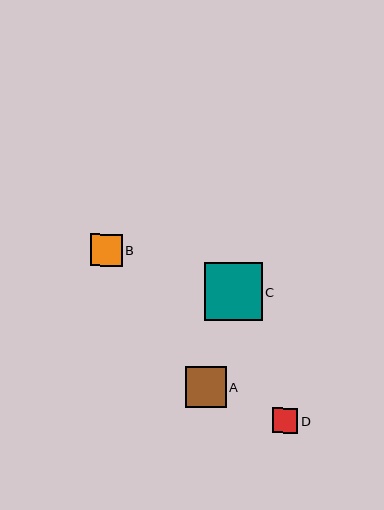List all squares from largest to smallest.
From largest to smallest: C, A, B, D.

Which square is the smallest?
Square D is the smallest with a size of approximately 25 pixels.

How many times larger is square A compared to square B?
Square A is approximately 1.3 times the size of square B.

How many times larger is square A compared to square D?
Square A is approximately 1.6 times the size of square D.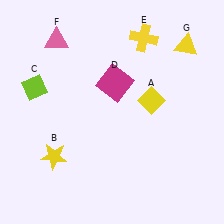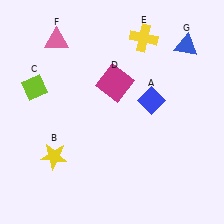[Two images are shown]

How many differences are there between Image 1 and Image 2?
There are 2 differences between the two images.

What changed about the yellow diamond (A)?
In Image 1, A is yellow. In Image 2, it changed to blue.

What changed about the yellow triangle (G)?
In Image 1, G is yellow. In Image 2, it changed to blue.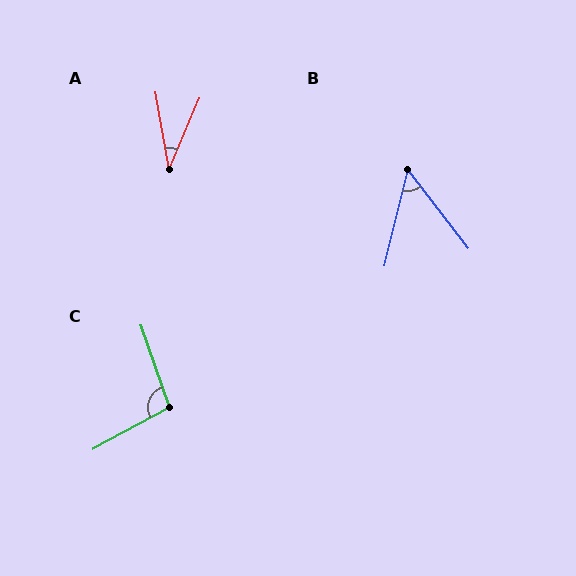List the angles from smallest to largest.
A (33°), B (51°), C (99°).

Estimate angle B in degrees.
Approximately 51 degrees.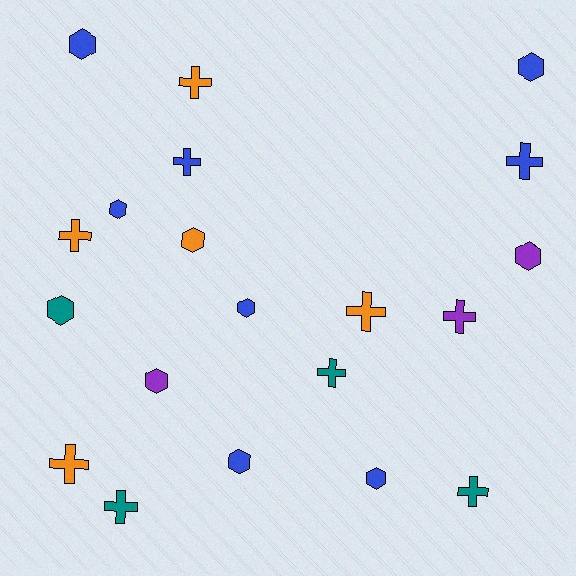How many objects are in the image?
There are 20 objects.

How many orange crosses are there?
There are 4 orange crosses.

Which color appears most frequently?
Blue, with 8 objects.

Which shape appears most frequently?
Hexagon, with 10 objects.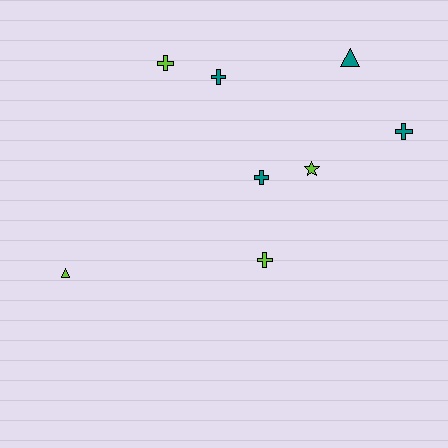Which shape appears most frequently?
Cross, with 5 objects.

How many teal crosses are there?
There are 3 teal crosses.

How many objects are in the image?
There are 8 objects.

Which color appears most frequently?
Lime, with 4 objects.